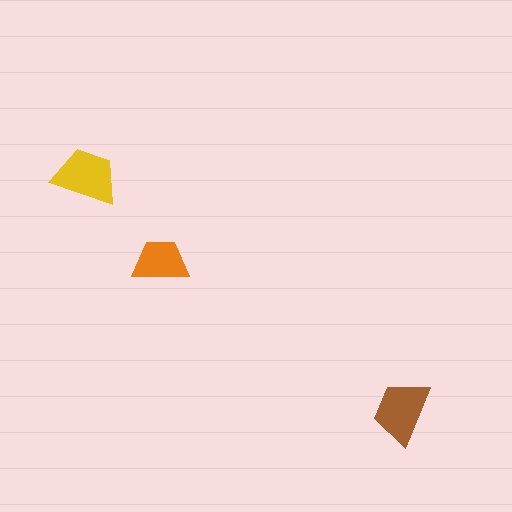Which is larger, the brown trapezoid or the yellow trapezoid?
The yellow one.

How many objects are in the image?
There are 3 objects in the image.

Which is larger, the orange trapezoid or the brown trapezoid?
The brown one.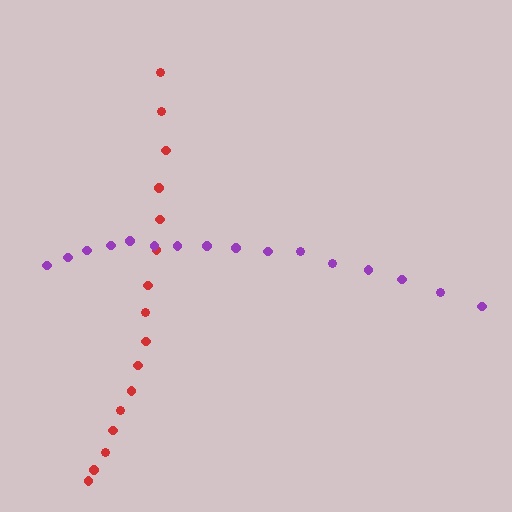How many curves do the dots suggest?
There are 2 distinct paths.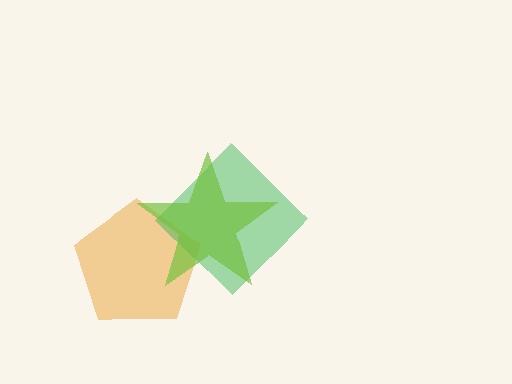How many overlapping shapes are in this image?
There are 3 overlapping shapes in the image.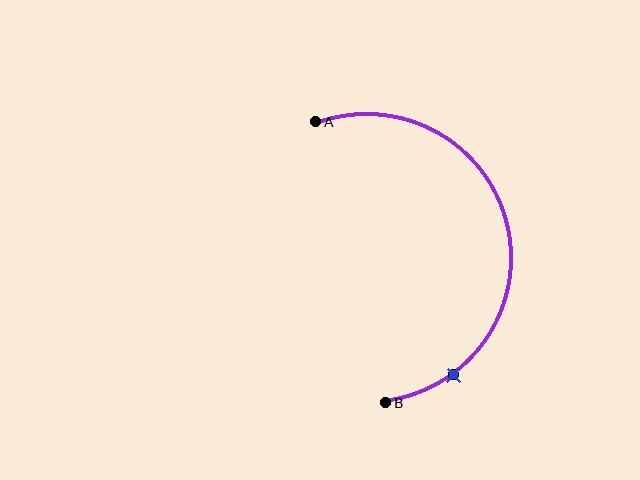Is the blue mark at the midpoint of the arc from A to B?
No. The blue mark lies on the arc but is closer to endpoint B. The arc midpoint would be at the point on the curve equidistant along the arc from both A and B.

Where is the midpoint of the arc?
The arc midpoint is the point on the curve farthest from the straight line joining A and B. It sits to the right of that line.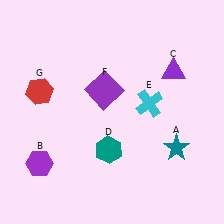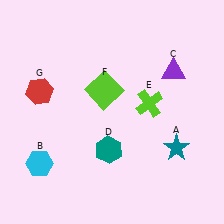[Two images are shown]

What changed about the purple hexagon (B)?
In Image 1, B is purple. In Image 2, it changed to cyan.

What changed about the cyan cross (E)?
In Image 1, E is cyan. In Image 2, it changed to lime.